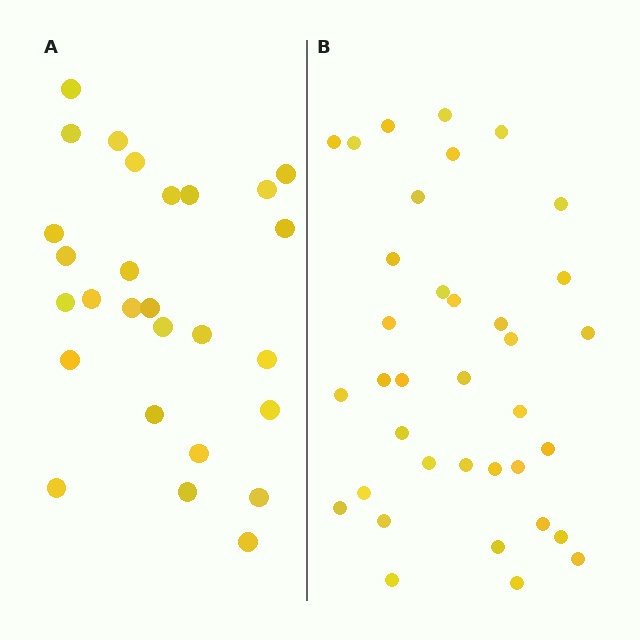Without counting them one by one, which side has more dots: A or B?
Region B (the right region) has more dots.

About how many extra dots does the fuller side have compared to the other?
Region B has roughly 8 or so more dots than region A.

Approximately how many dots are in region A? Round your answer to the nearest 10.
About 30 dots. (The exact count is 27, which rounds to 30.)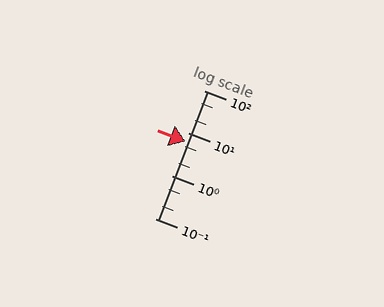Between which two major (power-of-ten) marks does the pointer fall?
The pointer is between 1 and 10.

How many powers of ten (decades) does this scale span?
The scale spans 3 decades, from 0.1 to 100.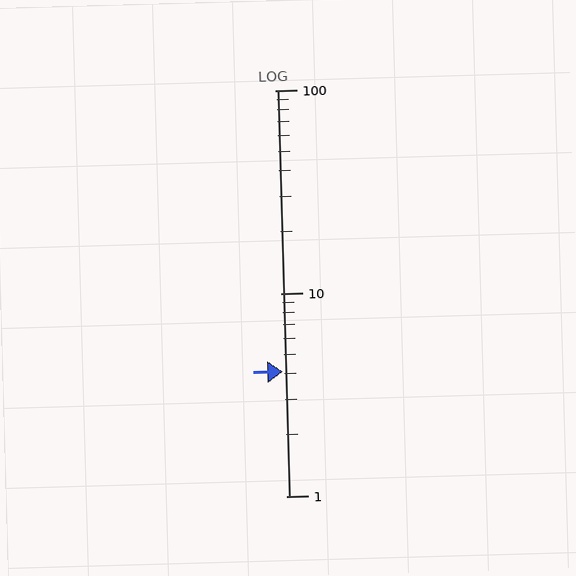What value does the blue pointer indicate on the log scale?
The pointer indicates approximately 4.1.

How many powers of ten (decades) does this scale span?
The scale spans 2 decades, from 1 to 100.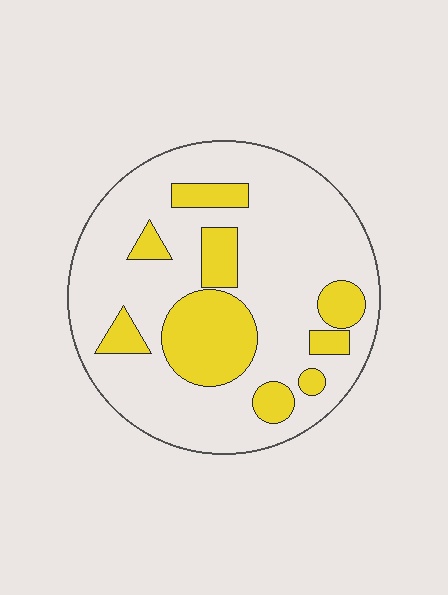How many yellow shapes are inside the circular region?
9.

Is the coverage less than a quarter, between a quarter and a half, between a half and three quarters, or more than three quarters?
Less than a quarter.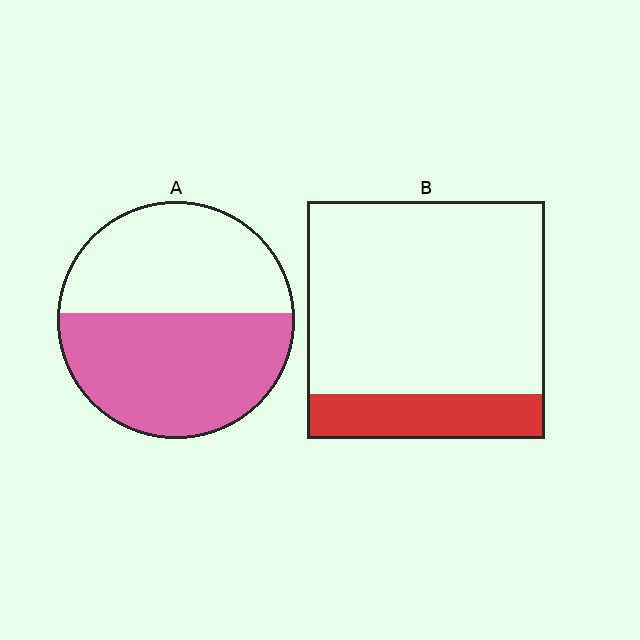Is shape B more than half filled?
No.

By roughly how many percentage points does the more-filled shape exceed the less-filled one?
By roughly 35 percentage points (A over B).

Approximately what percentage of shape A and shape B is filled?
A is approximately 55% and B is approximately 20%.